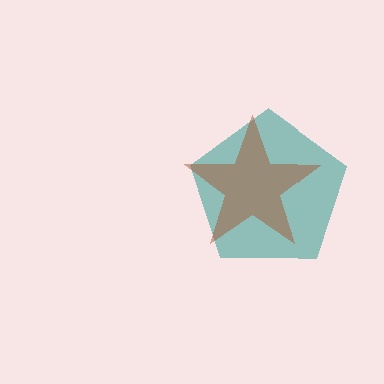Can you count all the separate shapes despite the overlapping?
Yes, there are 2 separate shapes.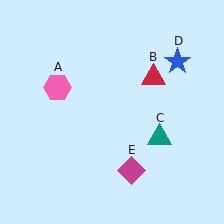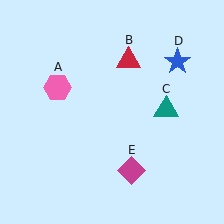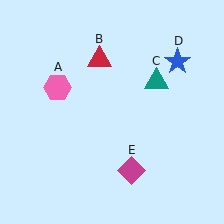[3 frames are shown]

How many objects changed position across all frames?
2 objects changed position: red triangle (object B), teal triangle (object C).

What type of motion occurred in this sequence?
The red triangle (object B), teal triangle (object C) rotated counterclockwise around the center of the scene.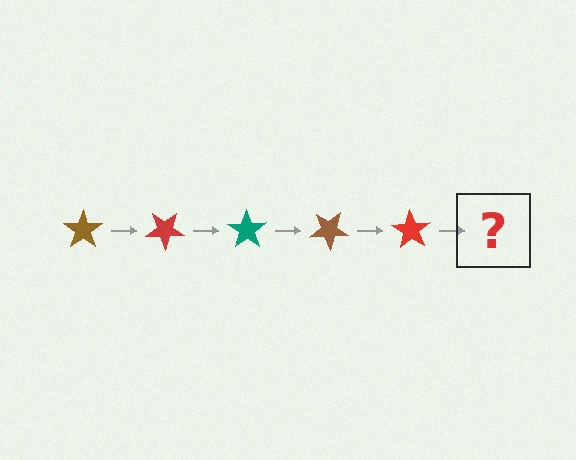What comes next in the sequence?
The next element should be a teal star, rotated 175 degrees from the start.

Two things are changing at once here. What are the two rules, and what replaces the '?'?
The two rules are that it rotates 35 degrees each step and the color cycles through brown, red, and teal. The '?' should be a teal star, rotated 175 degrees from the start.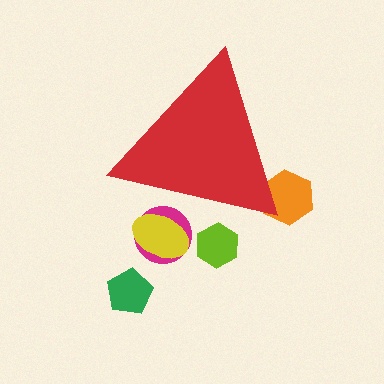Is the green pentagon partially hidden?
No, the green pentagon is fully visible.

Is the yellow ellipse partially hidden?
Yes, the yellow ellipse is partially hidden behind the red triangle.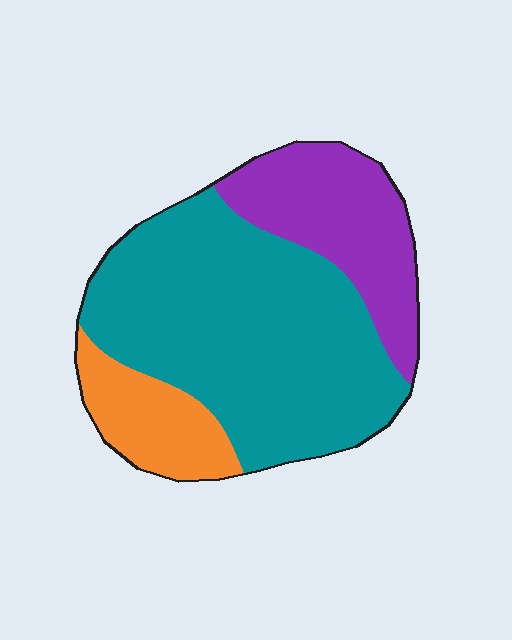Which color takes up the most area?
Teal, at roughly 60%.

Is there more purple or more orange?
Purple.